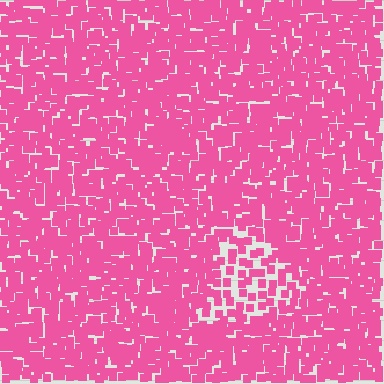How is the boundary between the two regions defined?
The boundary is defined by a change in element density (approximately 2.1x ratio). All elements are the same color, size, and shape.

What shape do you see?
I see a triangle.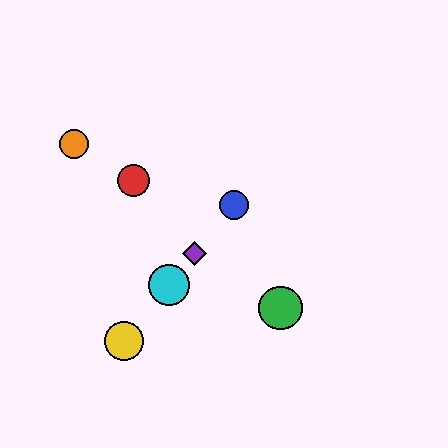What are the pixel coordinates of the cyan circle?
The cyan circle is at (169, 285).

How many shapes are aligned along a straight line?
4 shapes (the blue circle, the yellow circle, the purple diamond, the cyan circle) are aligned along a straight line.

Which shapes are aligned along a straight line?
The blue circle, the yellow circle, the purple diamond, the cyan circle are aligned along a straight line.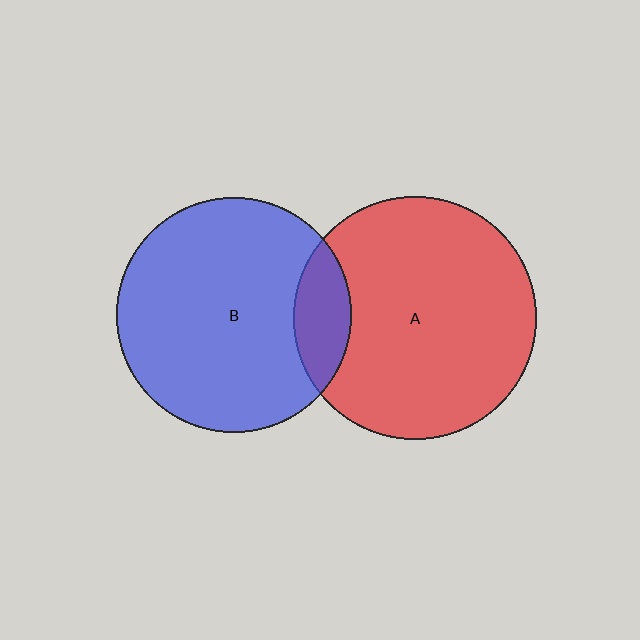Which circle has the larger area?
Circle A (red).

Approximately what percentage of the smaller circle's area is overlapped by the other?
Approximately 15%.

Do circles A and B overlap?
Yes.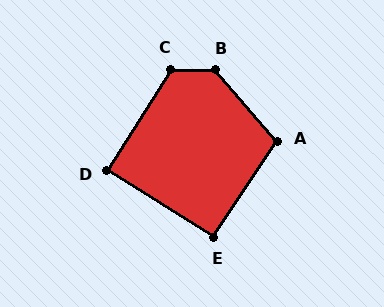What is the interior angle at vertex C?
Approximately 122 degrees (obtuse).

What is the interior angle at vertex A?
Approximately 105 degrees (obtuse).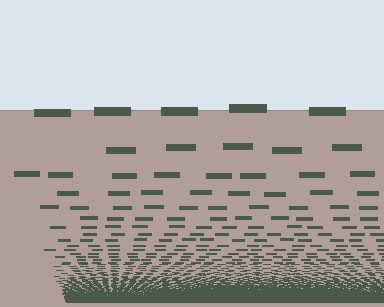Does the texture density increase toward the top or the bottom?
Density increases toward the bottom.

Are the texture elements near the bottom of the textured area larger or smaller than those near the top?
Smaller. The gradient is inverted — elements near the bottom are smaller and denser.